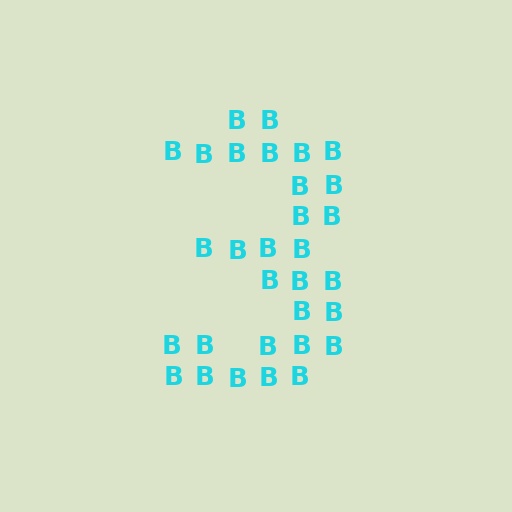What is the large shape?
The large shape is the digit 3.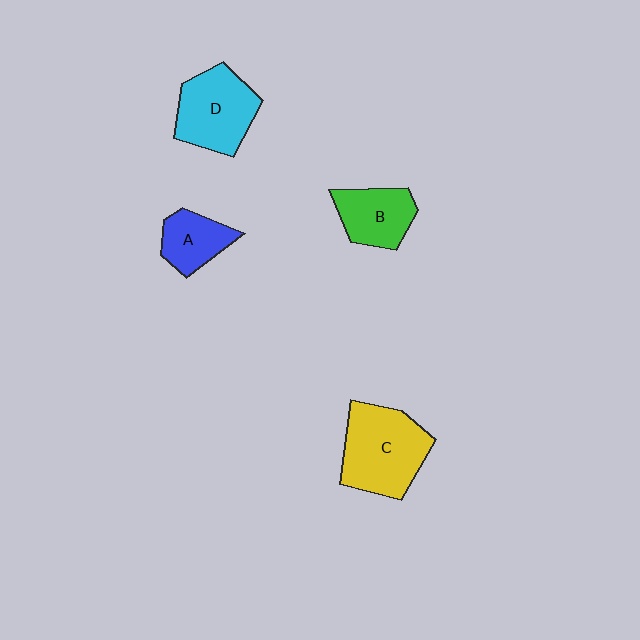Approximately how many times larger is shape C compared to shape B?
Approximately 1.6 times.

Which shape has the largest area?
Shape C (yellow).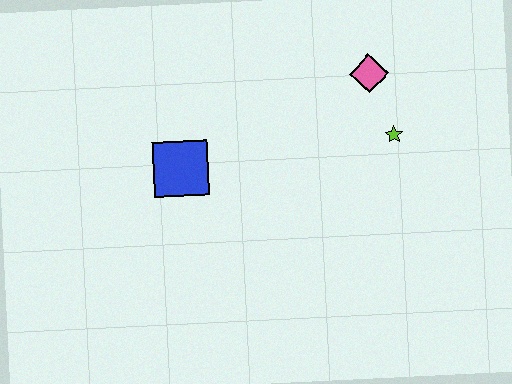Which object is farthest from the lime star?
The blue square is farthest from the lime star.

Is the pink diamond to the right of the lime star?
No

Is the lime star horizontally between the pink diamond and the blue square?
No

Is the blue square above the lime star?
No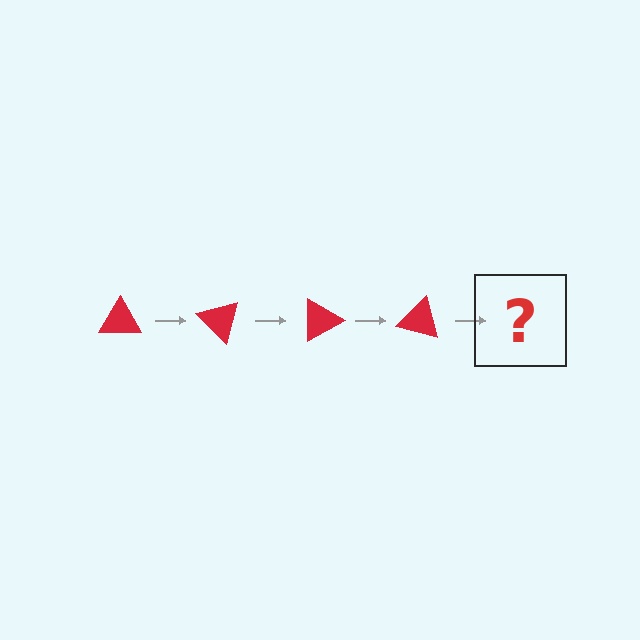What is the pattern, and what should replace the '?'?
The pattern is that the triangle rotates 45 degrees each step. The '?' should be a red triangle rotated 180 degrees.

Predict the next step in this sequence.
The next step is a red triangle rotated 180 degrees.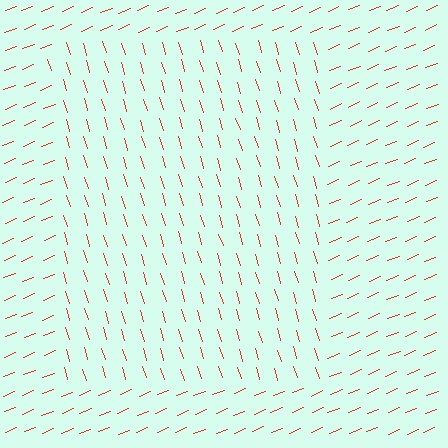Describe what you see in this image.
The image is filled with small red line segments. A rectangle region in the image has lines oriented differently from the surrounding lines, creating a visible texture boundary.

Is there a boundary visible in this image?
Yes, there is a texture boundary formed by a change in line orientation.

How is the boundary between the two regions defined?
The boundary is defined purely by a change in line orientation (approximately 85 degrees difference). All lines are the same color and thickness.